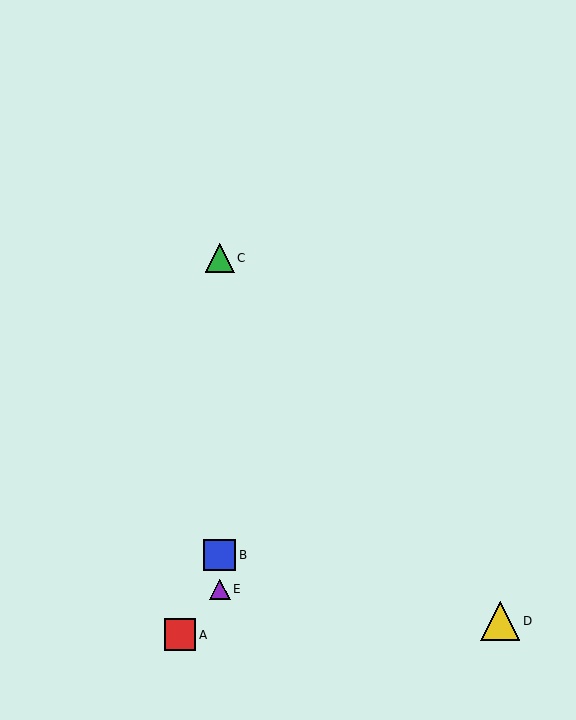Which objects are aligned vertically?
Objects B, C, E are aligned vertically.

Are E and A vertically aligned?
No, E is at x≈220 and A is at x≈180.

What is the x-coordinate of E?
Object E is at x≈220.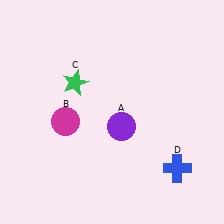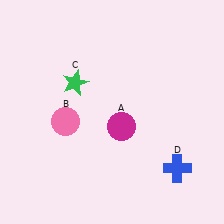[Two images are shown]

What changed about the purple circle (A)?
In Image 1, A is purple. In Image 2, it changed to magenta.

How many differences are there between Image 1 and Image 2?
There are 2 differences between the two images.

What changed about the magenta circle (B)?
In Image 1, B is magenta. In Image 2, it changed to pink.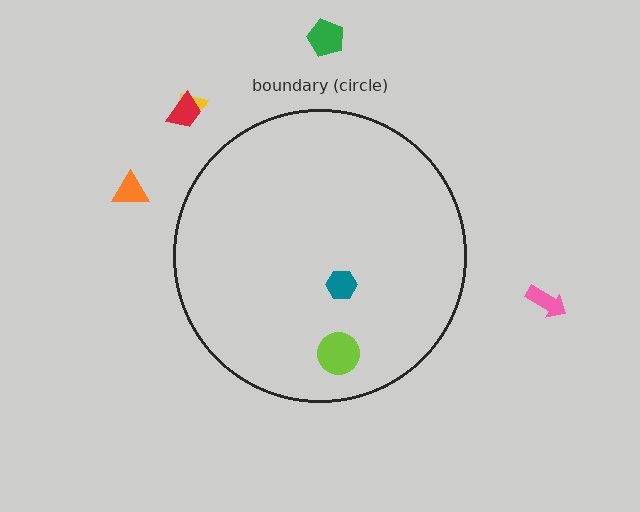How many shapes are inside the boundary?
2 inside, 5 outside.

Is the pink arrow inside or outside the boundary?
Outside.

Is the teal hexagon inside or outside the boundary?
Inside.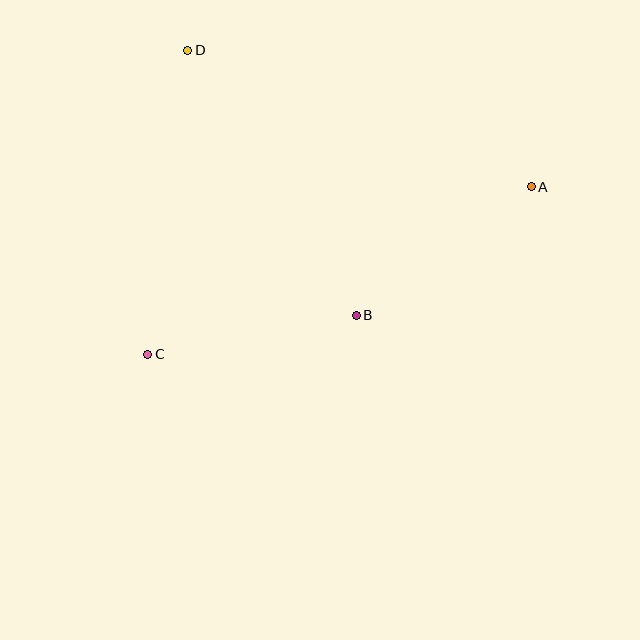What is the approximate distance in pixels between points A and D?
The distance between A and D is approximately 370 pixels.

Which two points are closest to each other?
Points B and C are closest to each other.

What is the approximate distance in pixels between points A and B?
The distance between A and B is approximately 217 pixels.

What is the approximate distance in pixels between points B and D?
The distance between B and D is approximately 314 pixels.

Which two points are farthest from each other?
Points A and C are farthest from each other.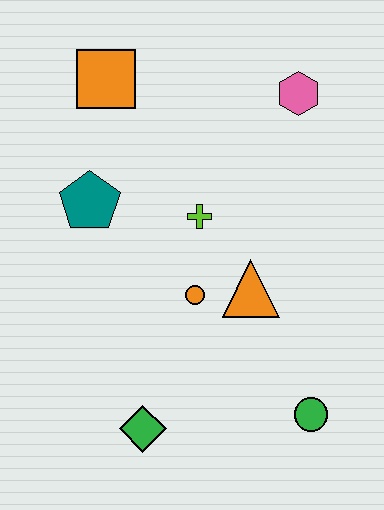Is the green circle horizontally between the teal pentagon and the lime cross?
No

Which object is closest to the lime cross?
The orange circle is closest to the lime cross.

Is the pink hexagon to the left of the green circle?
Yes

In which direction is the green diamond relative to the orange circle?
The green diamond is below the orange circle.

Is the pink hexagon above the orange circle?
Yes